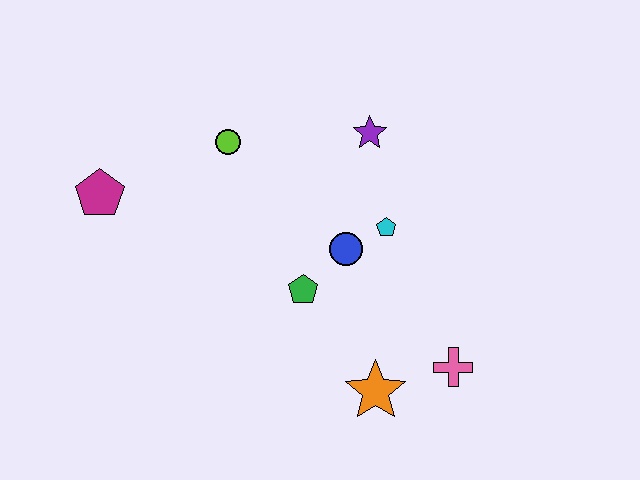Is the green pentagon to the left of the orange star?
Yes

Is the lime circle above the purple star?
No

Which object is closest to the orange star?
The pink cross is closest to the orange star.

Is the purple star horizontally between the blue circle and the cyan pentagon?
Yes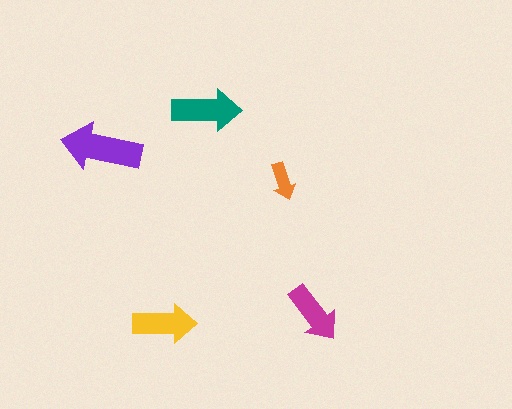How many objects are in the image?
There are 5 objects in the image.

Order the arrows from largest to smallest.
the purple one, the teal one, the yellow one, the magenta one, the orange one.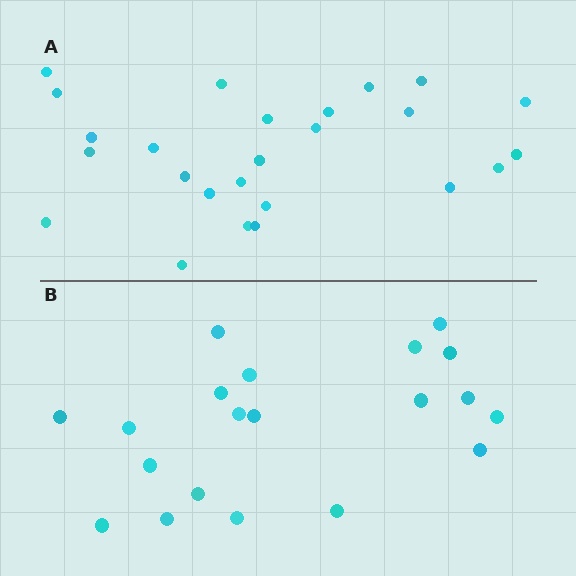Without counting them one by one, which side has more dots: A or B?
Region A (the top region) has more dots.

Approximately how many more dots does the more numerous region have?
Region A has about 5 more dots than region B.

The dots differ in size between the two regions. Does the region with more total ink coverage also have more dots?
No. Region B has more total ink coverage because its dots are larger, but region A actually contains more individual dots. Total area can be misleading — the number of items is what matters here.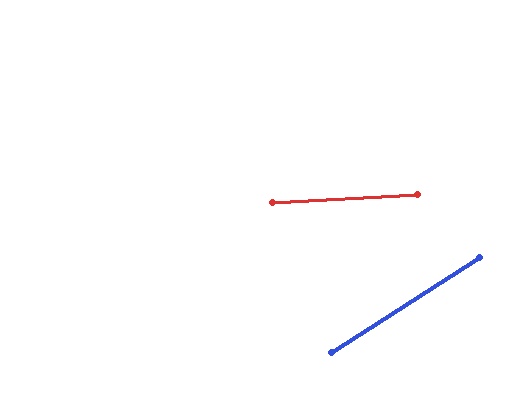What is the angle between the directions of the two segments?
Approximately 30 degrees.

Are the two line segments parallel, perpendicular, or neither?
Neither parallel nor perpendicular — they differ by about 30°.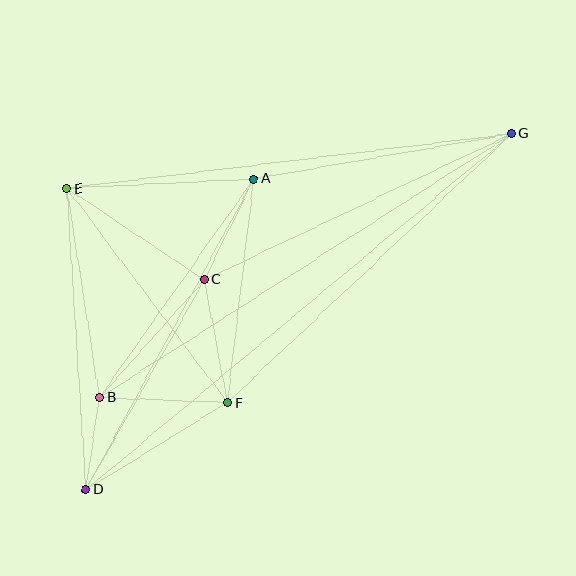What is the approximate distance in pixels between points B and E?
The distance between B and E is approximately 212 pixels.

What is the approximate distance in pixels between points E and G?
The distance between E and G is approximately 448 pixels.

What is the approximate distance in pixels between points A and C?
The distance between A and C is approximately 113 pixels.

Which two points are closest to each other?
Points B and D are closest to each other.